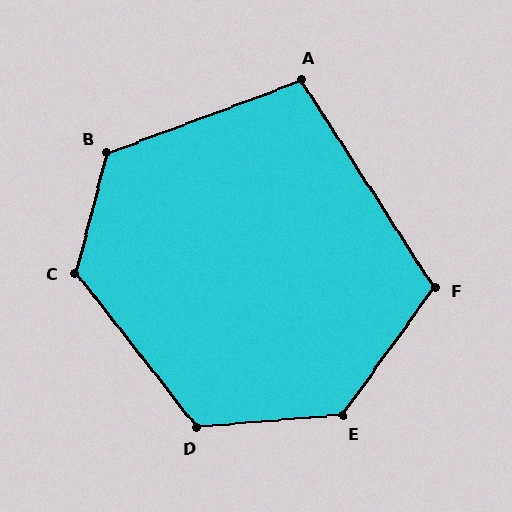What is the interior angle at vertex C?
Approximately 127 degrees (obtuse).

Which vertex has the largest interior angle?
E, at approximately 131 degrees.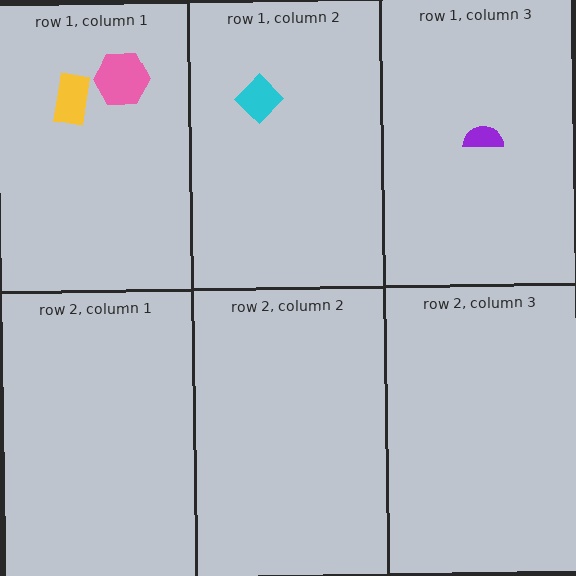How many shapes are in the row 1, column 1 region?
2.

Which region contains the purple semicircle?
The row 1, column 3 region.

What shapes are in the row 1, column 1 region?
The yellow rectangle, the pink hexagon.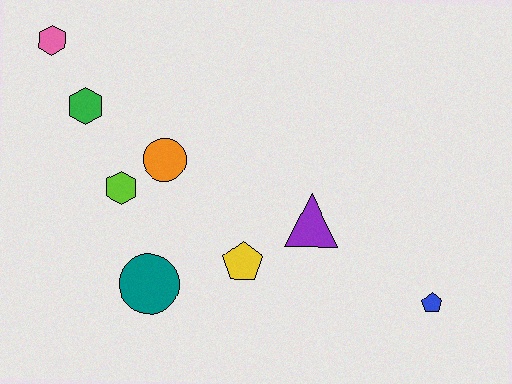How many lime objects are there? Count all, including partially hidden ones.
There is 1 lime object.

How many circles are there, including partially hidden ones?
There are 2 circles.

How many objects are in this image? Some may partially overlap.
There are 8 objects.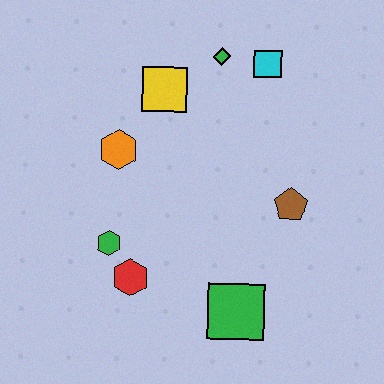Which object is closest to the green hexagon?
The red hexagon is closest to the green hexagon.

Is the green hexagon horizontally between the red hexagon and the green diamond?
No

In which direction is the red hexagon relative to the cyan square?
The red hexagon is below the cyan square.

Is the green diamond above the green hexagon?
Yes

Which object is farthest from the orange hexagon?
The green square is farthest from the orange hexagon.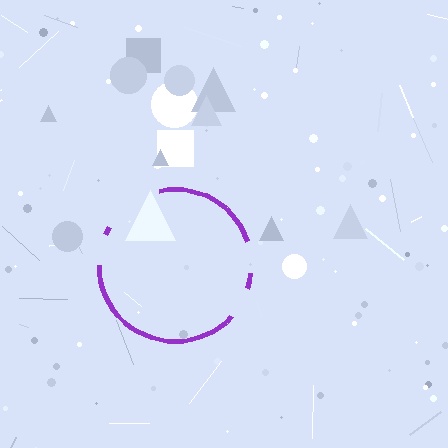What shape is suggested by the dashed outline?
The dashed outline suggests a circle.